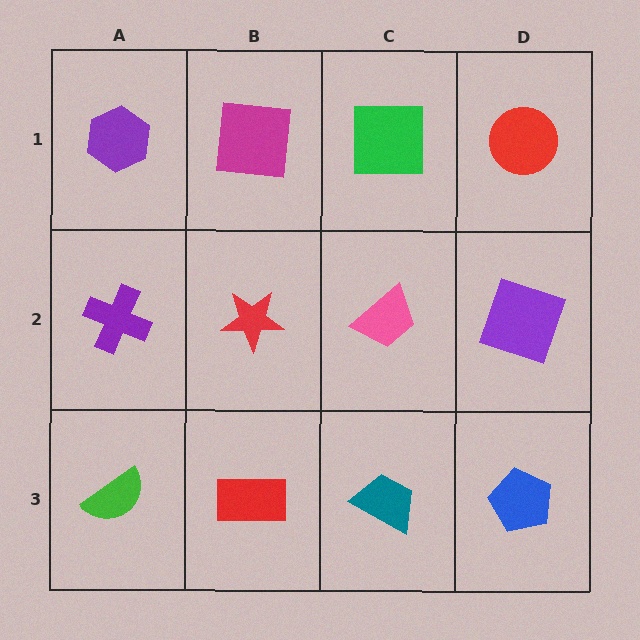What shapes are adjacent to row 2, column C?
A green square (row 1, column C), a teal trapezoid (row 3, column C), a red star (row 2, column B), a purple square (row 2, column D).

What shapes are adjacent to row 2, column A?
A purple hexagon (row 1, column A), a green semicircle (row 3, column A), a red star (row 2, column B).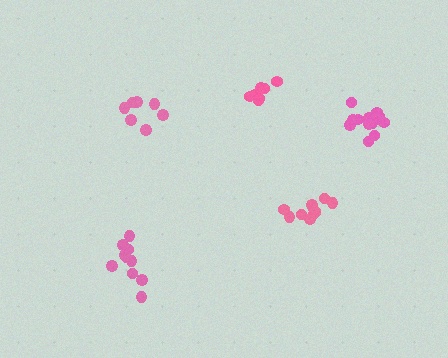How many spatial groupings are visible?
There are 5 spatial groupings.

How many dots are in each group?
Group 1: 10 dots, Group 2: 7 dots, Group 3: 12 dots, Group 4: 7 dots, Group 5: 11 dots (47 total).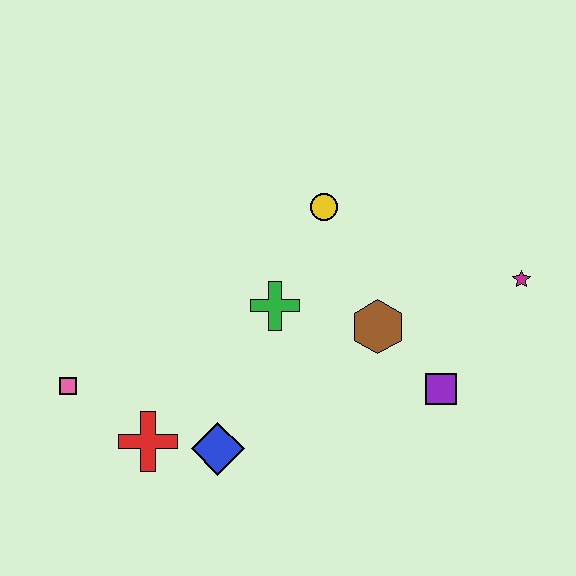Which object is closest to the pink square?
The red cross is closest to the pink square.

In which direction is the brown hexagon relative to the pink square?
The brown hexagon is to the right of the pink square.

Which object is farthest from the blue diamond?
The magenta star is farthest from the blue diamond.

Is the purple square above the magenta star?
No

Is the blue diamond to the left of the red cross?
No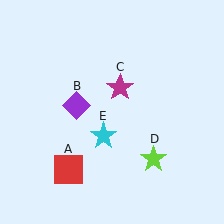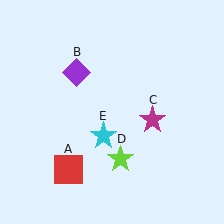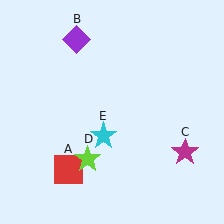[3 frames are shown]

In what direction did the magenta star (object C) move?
The magenta star (object C) moved down and to the right.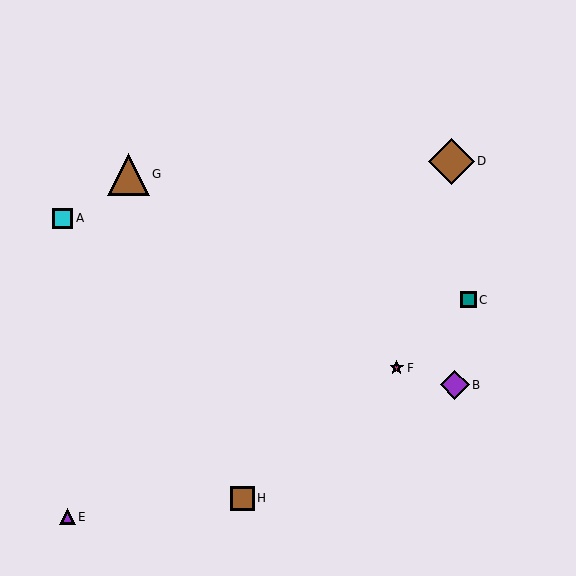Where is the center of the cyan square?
The center of the cyan square is at (63, 218).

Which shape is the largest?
The brown diamond (labeled D) is the largest.